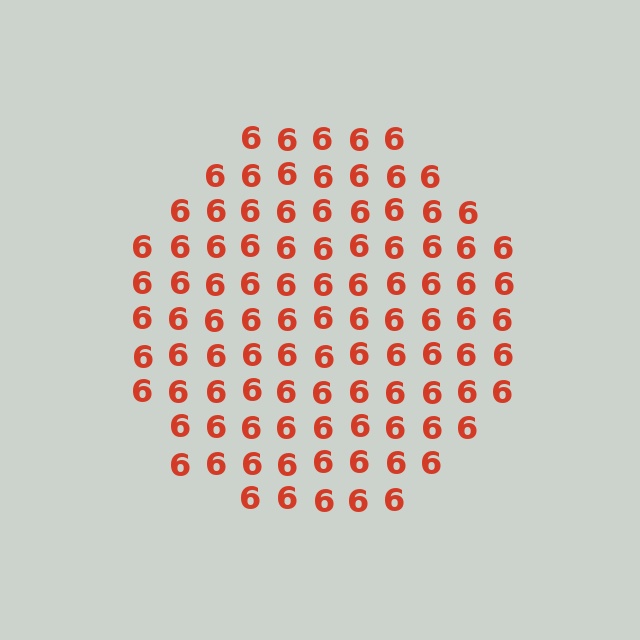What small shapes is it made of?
It is made of small digit 6's.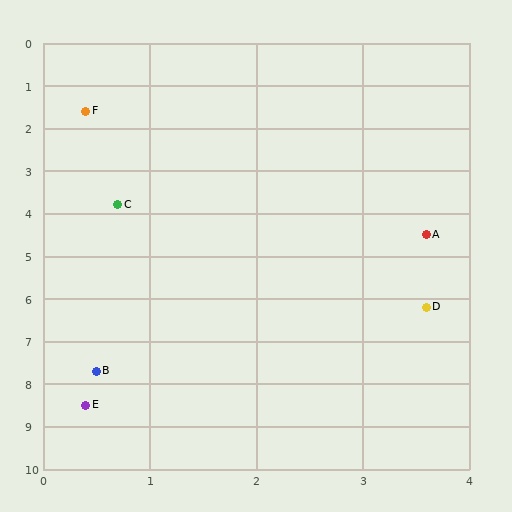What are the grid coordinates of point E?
Point E is at approximately (0.4, 8.5).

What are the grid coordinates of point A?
Point A is at approximately (3.6, 4.5).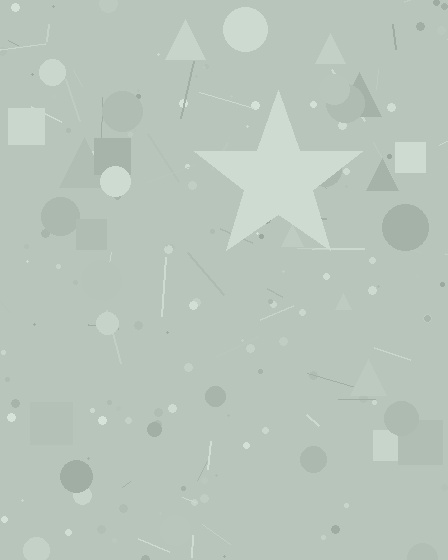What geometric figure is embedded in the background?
A star is embedded in the background.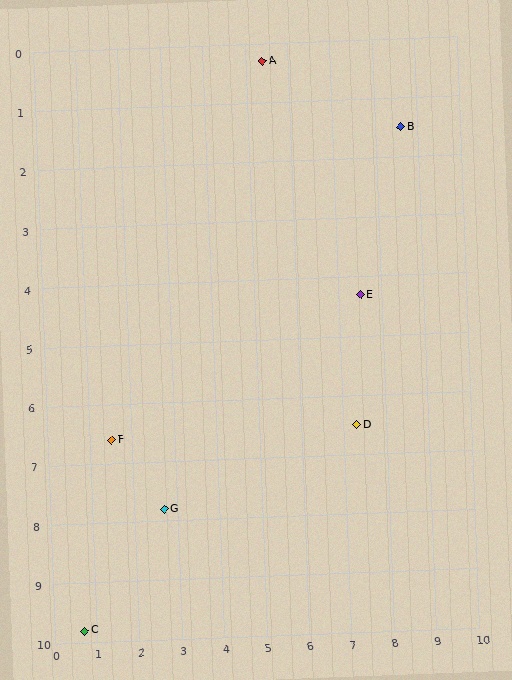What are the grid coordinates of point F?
Point F is at approximately (1.5, 6.6).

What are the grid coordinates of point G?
Point G is at approximately (2.7, 7.8).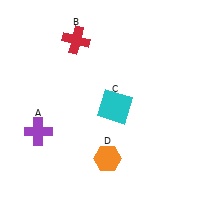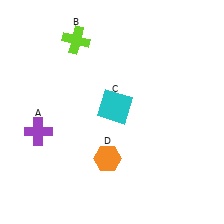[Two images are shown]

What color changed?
The cross (B) changed from red in Image 1 to lime in Image 2.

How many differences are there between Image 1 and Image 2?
There is 1 difference between the two images.